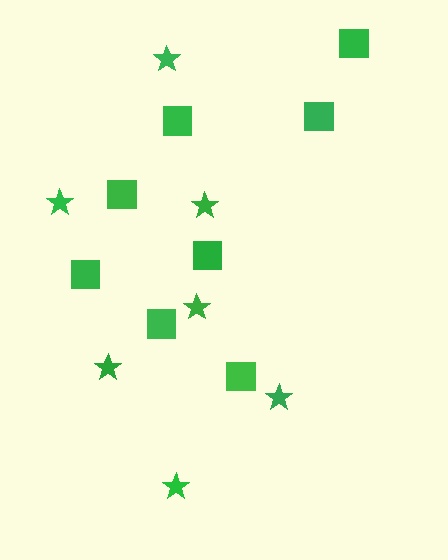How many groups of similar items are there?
There are 2 groups: one group of squares (8) and one group of stars (7).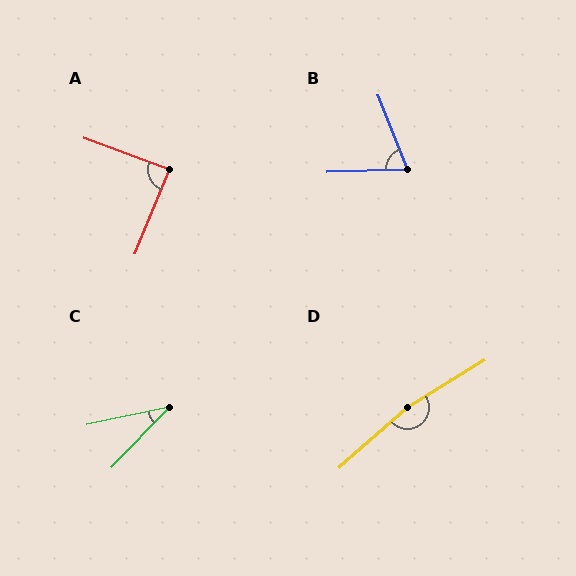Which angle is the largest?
D, at approximately 170 degrees.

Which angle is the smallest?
C, at approximately 34 degrees.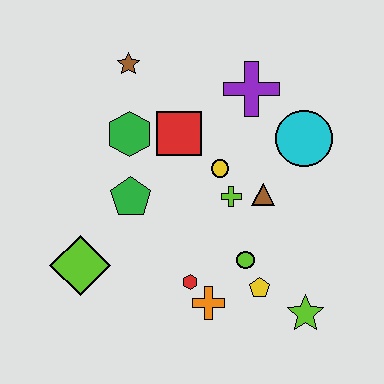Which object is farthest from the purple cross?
The lime diamond is farthest from the purple cross.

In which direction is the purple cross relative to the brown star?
The purple cross is to the right of the brown star.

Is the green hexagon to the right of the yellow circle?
No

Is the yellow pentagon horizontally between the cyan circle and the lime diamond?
Yes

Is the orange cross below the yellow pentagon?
Yes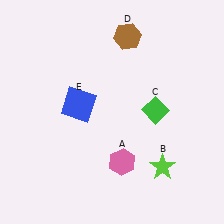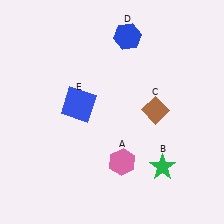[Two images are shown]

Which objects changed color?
B changed from lime to green. C changed from green to brown. D changed from brown to blue.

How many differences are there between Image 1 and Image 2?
There are 3 differences between the two images.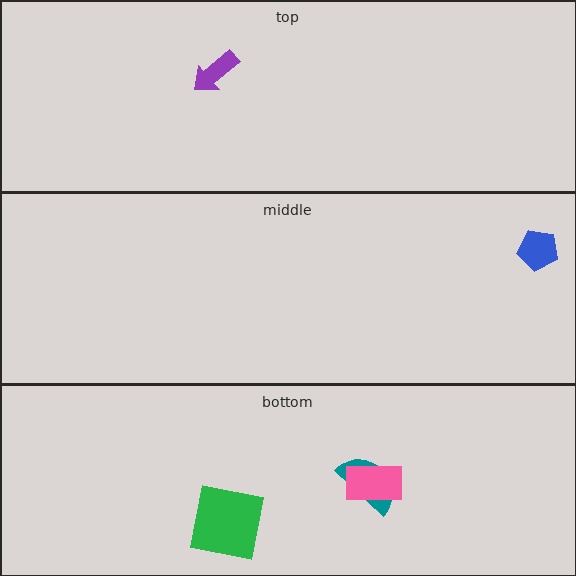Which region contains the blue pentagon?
The middle region.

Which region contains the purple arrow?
The top region.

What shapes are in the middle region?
The blue pentagon.